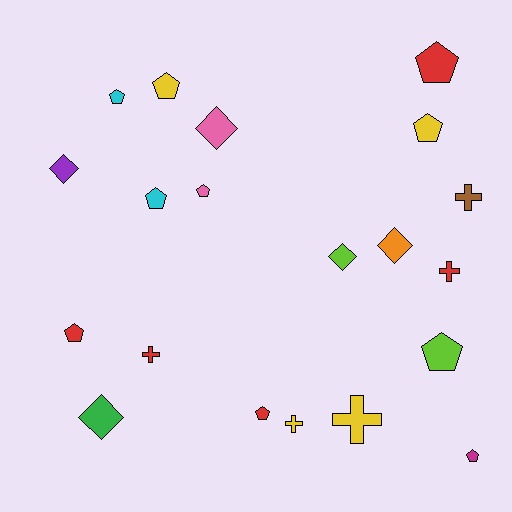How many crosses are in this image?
There are 5 crosses.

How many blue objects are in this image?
There are no blue objects.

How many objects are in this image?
There are 20 objects.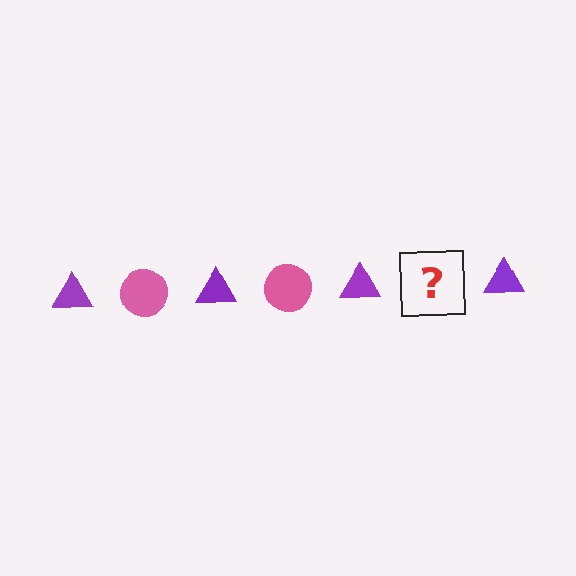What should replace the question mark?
The question mark should be replaced with a pink circle.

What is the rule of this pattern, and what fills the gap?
The rule is that the pattern alternates between purple triangle and pink circle. The gap should be filled with a pink circle.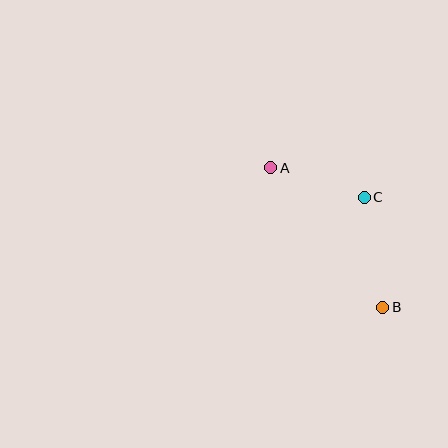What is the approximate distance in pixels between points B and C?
The distance between B and C is approximately 111 pixels.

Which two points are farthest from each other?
Points A and B are farthest from each other.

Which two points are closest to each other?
Points A and C are closest to each other.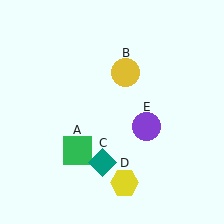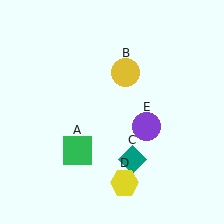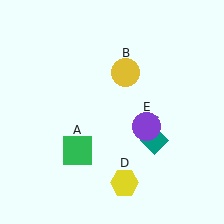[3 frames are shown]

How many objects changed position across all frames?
1 object changed position: teal diamond (object C).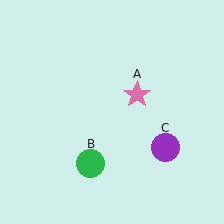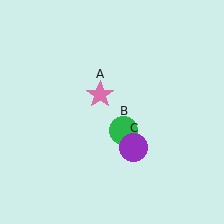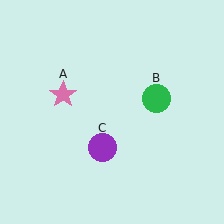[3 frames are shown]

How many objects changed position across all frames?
3 objects changed position: pink star (object A), green circle (object B), purple circle (object C).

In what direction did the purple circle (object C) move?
The purple circle (object C) moved left.